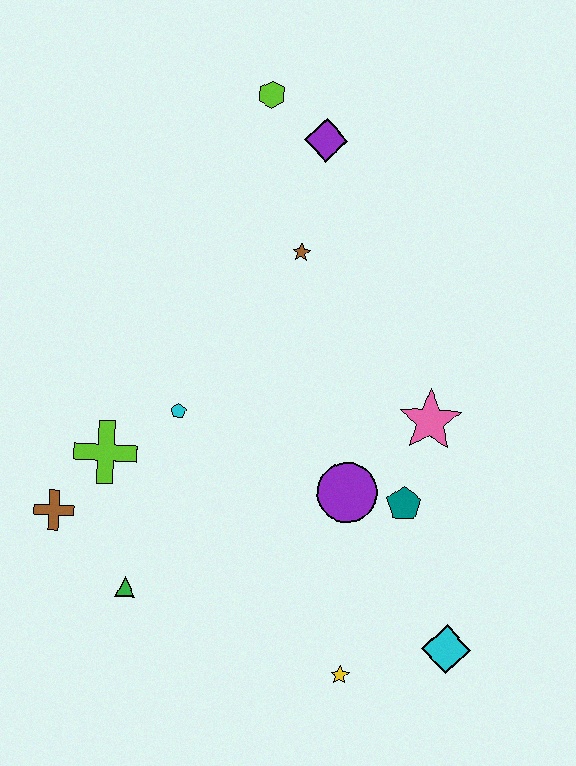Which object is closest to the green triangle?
The brown cross is closest to the green triangle.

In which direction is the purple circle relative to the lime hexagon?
The purple circle is below the lime hexagon.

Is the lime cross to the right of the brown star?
No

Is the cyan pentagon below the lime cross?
No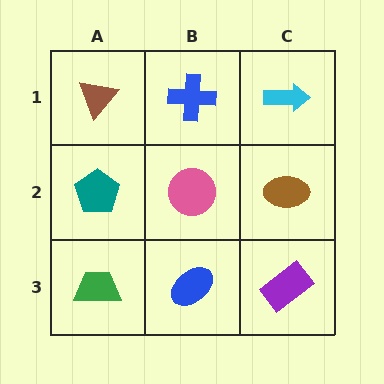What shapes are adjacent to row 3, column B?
A pink circle (row 2, column B), a green trapezoid (row 3, column A), a purple rectangle (row 3, column C).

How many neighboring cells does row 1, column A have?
2.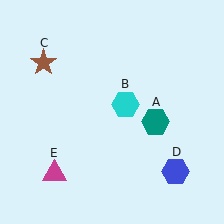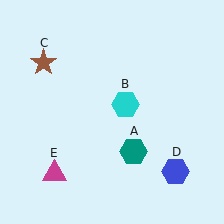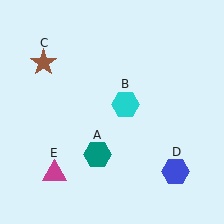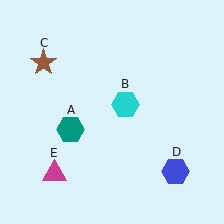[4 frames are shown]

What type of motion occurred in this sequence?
The teal hexagon (object A) rotated clockwise around the center of the scene.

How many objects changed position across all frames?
1 object changed position: teal hexagon (object A).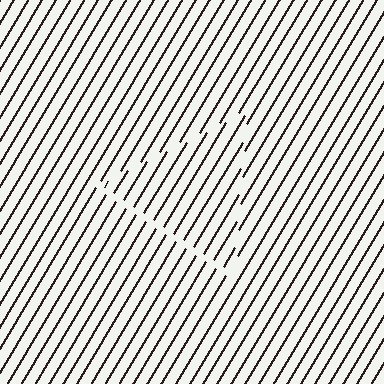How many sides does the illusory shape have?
3 sides — the line-ends trace a triangle.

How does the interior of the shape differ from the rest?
The interior of the shape contains the same grating, shifted by half a period — the contour is defined by the phase discontinuity where line-ends from the inner and outer gratings abut.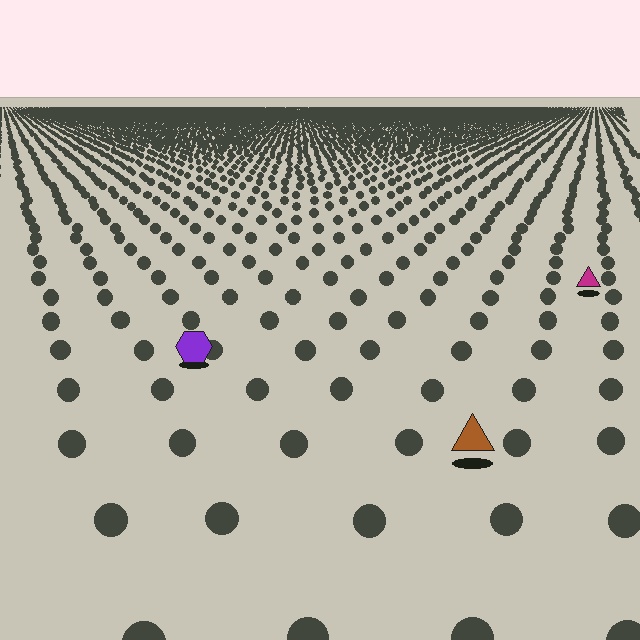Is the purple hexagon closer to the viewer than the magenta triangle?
Yes. The purple hexagon is closer — you can tell from the texture gradient: the ground texture is coarser near it.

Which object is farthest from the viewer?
The magenta triangle is farthest from the viewer. It appears smaller and the ground texture around it is denser.